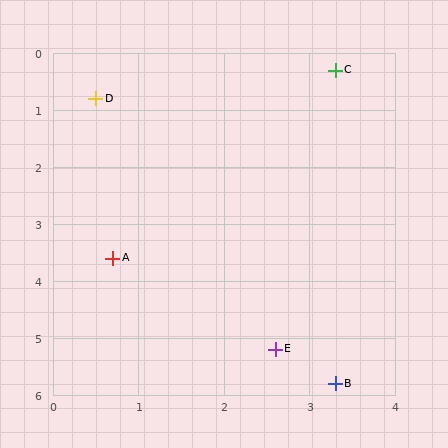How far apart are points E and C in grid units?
Points E and C are about 4.9 grid units apart.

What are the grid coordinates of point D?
Point D is at approximately (0.5, 0.8).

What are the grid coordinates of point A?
Point A is at approximately (0.7, 3.6).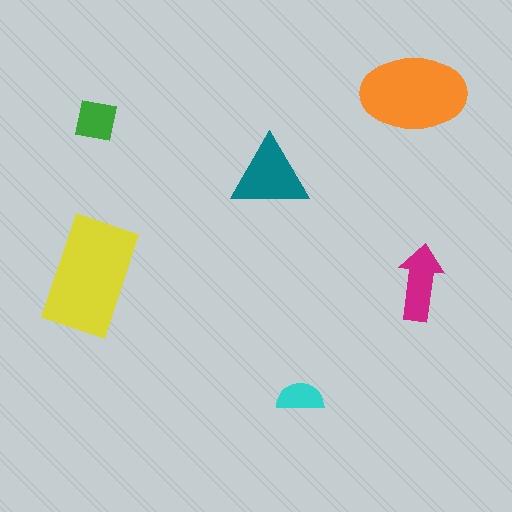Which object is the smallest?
The cyan semicircle.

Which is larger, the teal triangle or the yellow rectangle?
The yellow rectangle.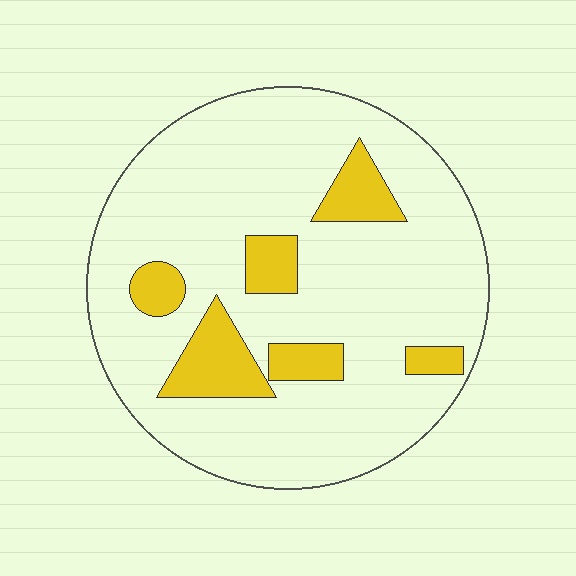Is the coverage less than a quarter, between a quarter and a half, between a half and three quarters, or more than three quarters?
Less than a quarter.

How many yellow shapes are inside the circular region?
6.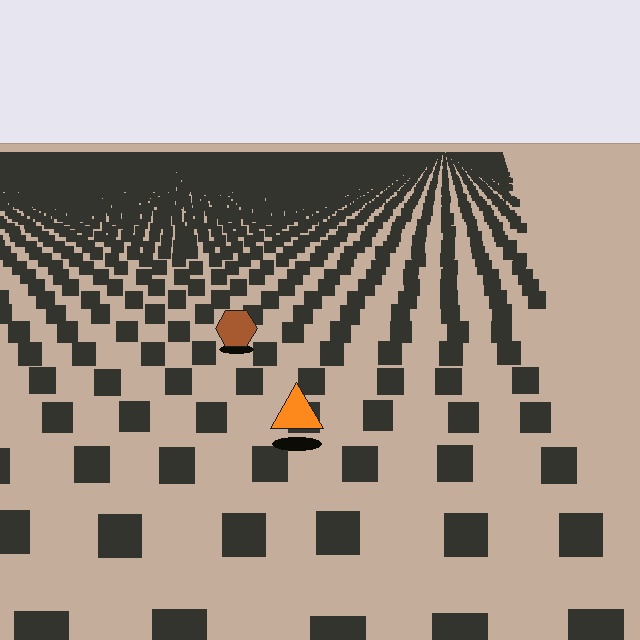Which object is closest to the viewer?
The orange triangle is closest. The texture marks near it are larger and more spread out.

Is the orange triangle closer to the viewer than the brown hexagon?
Yes. The orange triangle is closer — you can tell from the texture gradient: the ground texture is coarser near it.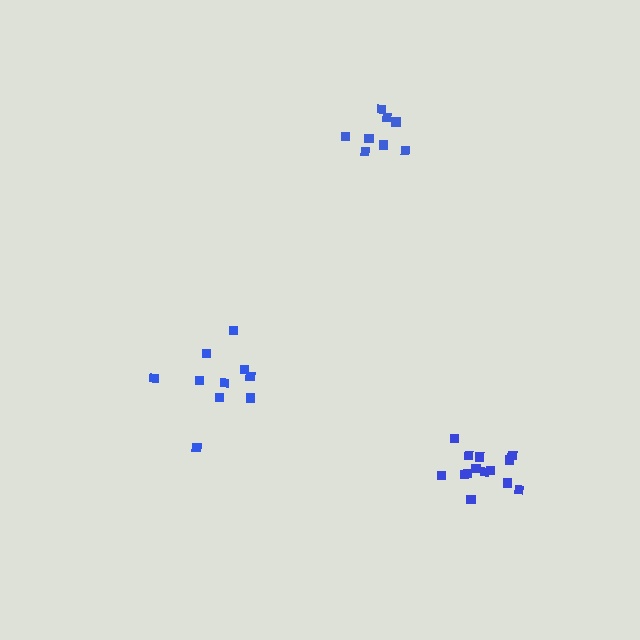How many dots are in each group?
Group 1: 10 dots, Group 2: 8 dots, Group 3: 14 dots (32 total).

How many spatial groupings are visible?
There are 3 spatial groupings.